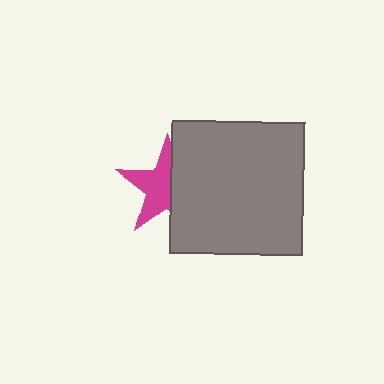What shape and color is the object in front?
The object in front is a gray square.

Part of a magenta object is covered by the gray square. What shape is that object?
It is a star.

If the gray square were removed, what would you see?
You would see the complete magenta star.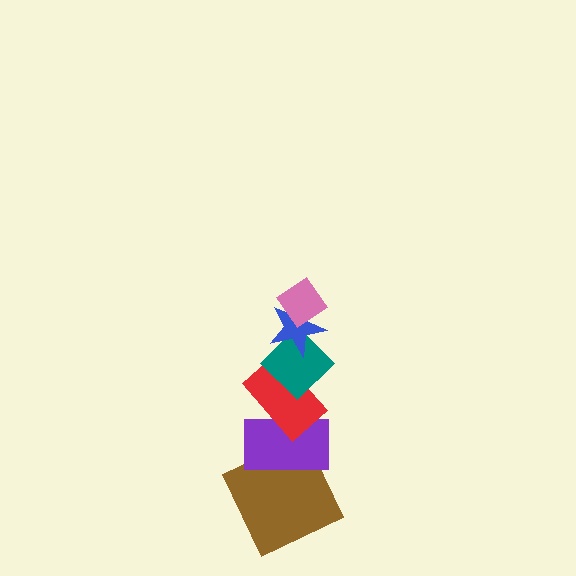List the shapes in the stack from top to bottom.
From top to bottom: the pink diamond, the blue star, the teal diamond, the red rectangle, the purple rectangle, the brown square.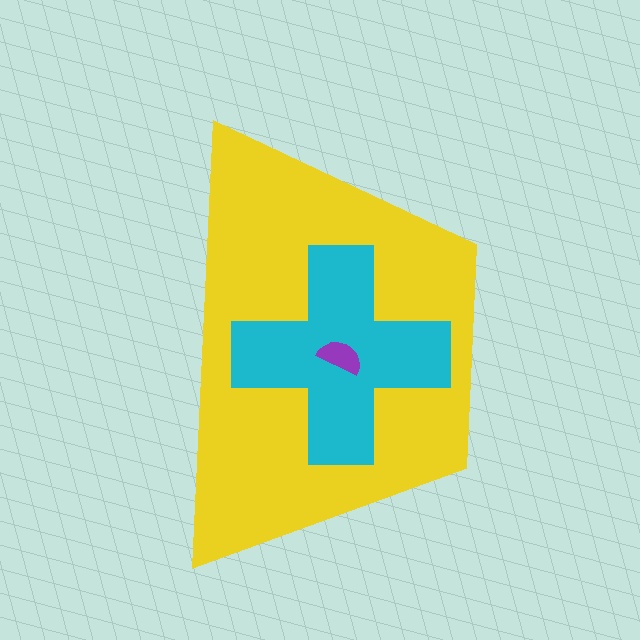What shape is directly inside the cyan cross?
The purple semicircle.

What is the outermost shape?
The yellow trapezoid.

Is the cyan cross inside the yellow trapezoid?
Yes.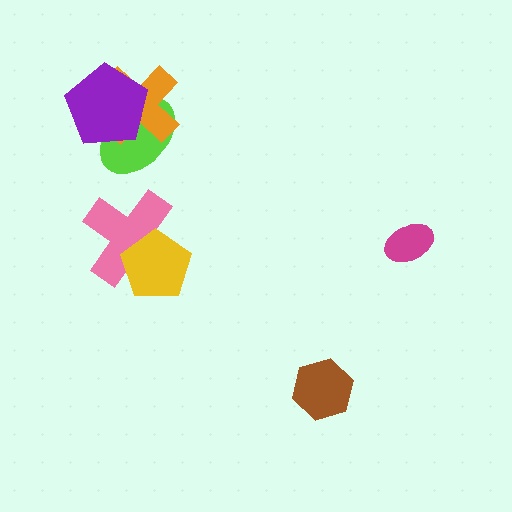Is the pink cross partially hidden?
Yes, it is partially covered by another shape.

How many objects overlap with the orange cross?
2 objects overlap with the orange cross.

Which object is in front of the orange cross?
The purple pentagon is in front of the orange cross.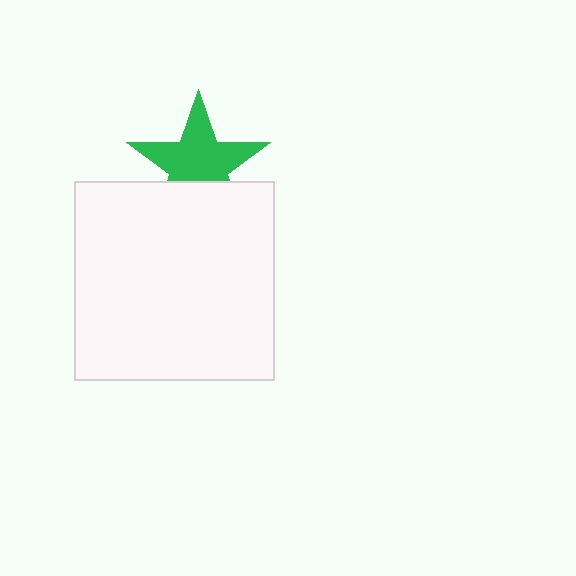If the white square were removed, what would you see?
You would see the complete green star.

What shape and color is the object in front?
The object in front is a white square.